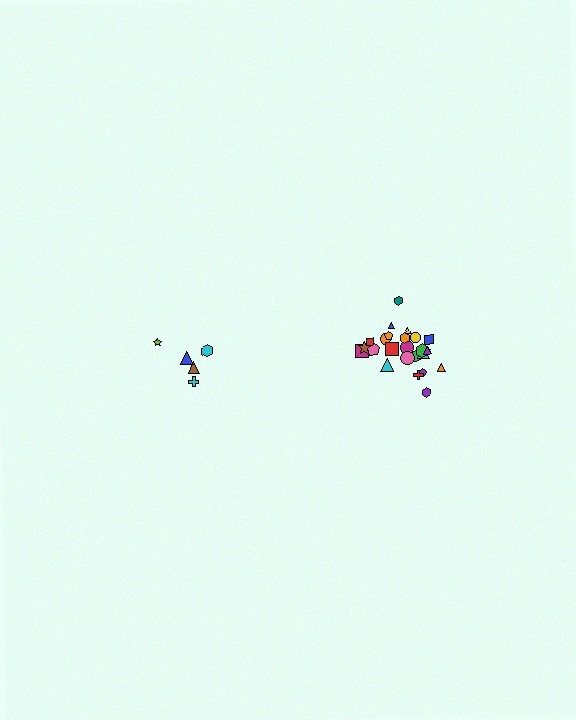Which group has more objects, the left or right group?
The right group.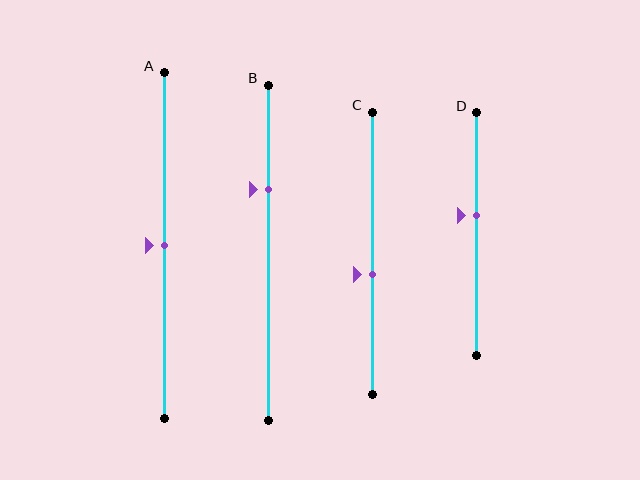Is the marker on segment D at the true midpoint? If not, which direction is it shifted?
No, the marker on segment D is shifted upward by about 8% of the segment length.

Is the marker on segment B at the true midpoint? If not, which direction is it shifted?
No, the marker on segment B is shifted upward by about 19% of the segment length.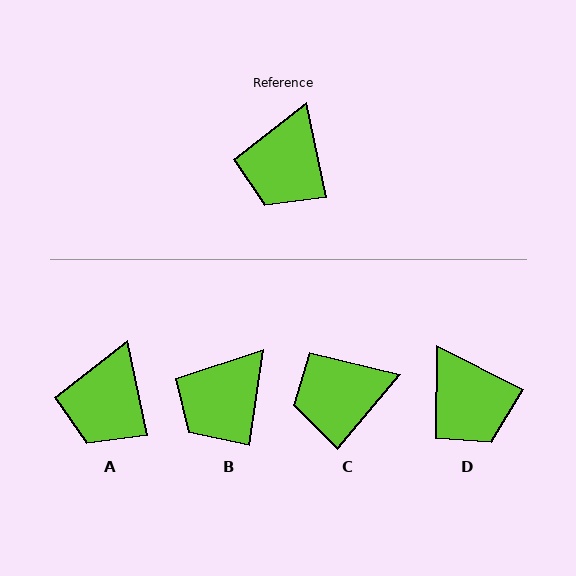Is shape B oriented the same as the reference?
No, it is off by about 20 degrees.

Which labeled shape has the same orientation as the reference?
A.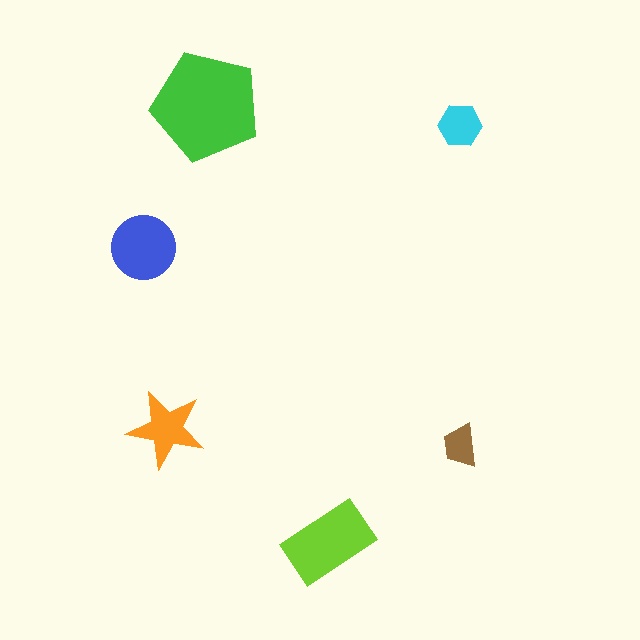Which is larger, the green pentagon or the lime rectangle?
The green pentagon.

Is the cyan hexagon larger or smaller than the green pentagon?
Smaller.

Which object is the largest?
The green pentagon.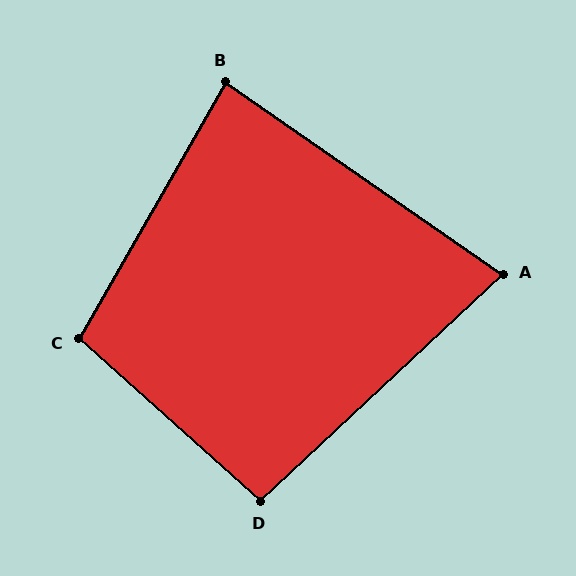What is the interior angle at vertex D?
Approximately 95 degrees (approximately right).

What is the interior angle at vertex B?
Approximately 85 degrees (approximately right).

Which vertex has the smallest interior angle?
A, at approximately 78 degrees.